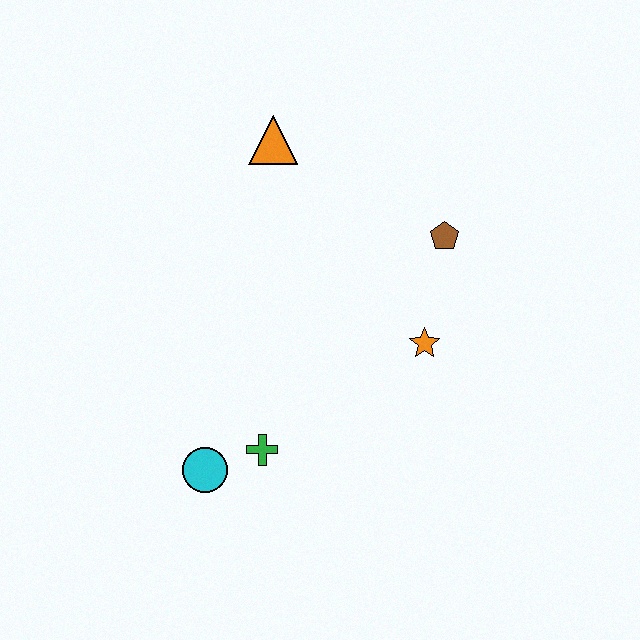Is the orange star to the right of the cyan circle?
Yes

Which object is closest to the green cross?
The cyan circle is closest to the green cross.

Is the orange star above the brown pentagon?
No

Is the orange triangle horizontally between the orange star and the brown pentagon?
No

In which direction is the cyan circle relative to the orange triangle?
The cyan circle is below the orange triangle.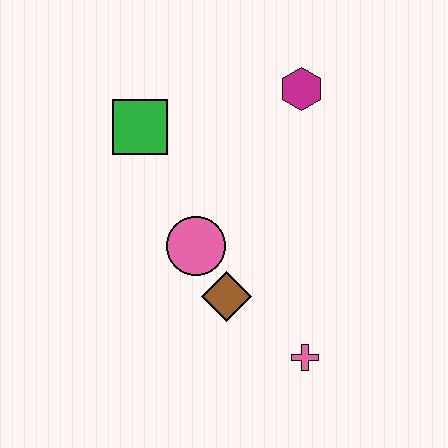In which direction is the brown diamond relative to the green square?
The brown diamond is below the green square.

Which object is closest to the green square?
The pink circle is closest to the green square.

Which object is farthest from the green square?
The pink cross is farthest from the green square.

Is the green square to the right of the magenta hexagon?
No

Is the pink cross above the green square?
No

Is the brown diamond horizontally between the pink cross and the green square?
Yes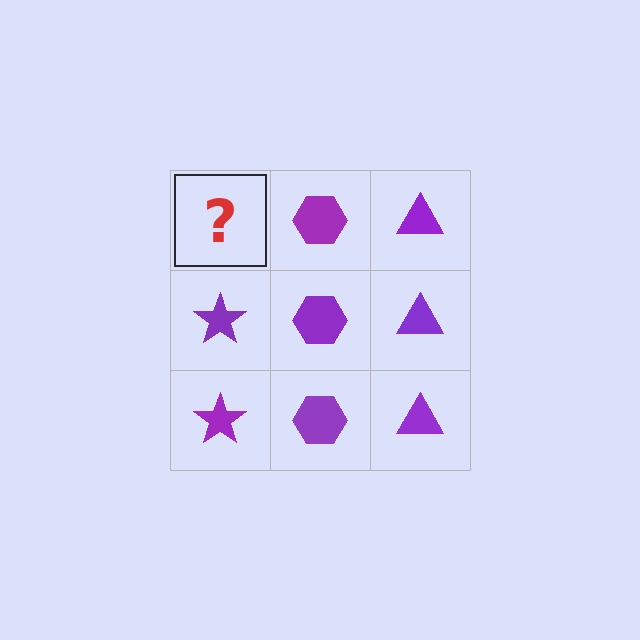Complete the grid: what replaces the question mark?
The question mark should be replaced with a purple star.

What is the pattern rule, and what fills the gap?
The rule is that each column has a consistent shape. The gap should be filled with a purple star.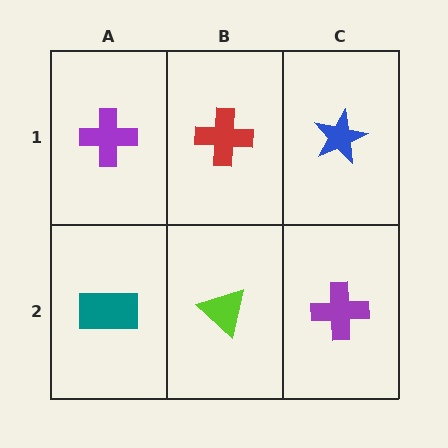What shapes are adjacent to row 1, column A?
A teal rectangle (row 2, column A), a red cross (row 1, column B).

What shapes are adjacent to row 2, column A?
A purple cross (row 1, column A), a lime triangle (row 2, column B).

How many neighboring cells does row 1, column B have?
3.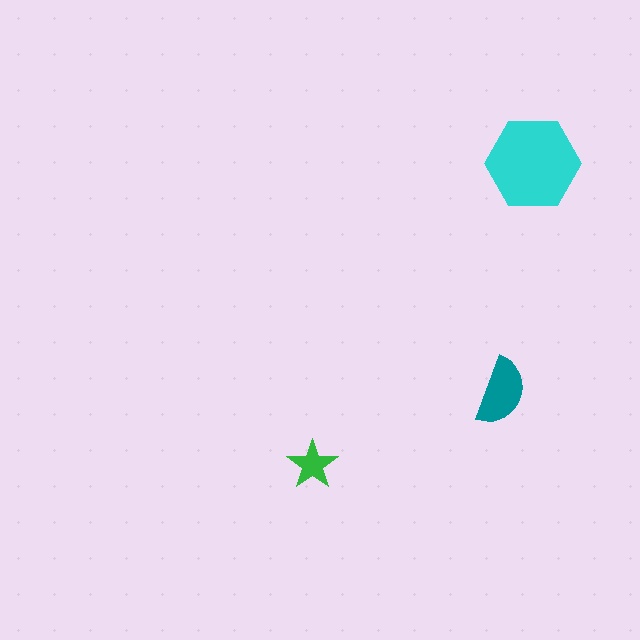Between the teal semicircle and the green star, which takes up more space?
The teal semicircle.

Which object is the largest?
The cyan hexagon.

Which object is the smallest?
The green star.